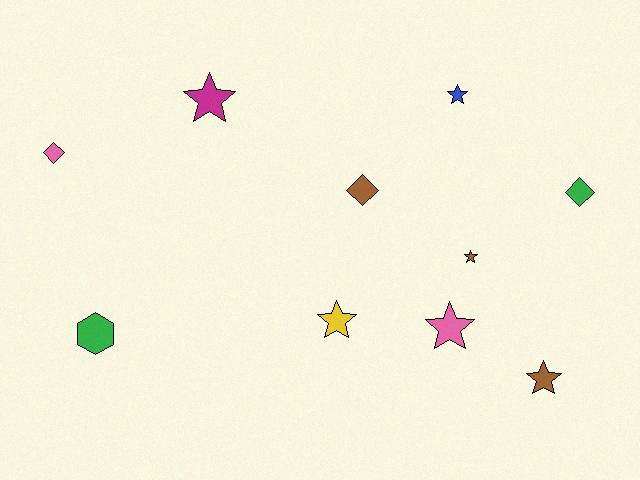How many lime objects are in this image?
There are no lime objects.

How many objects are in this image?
There are 10 objects.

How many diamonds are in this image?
There are 3 diamonds.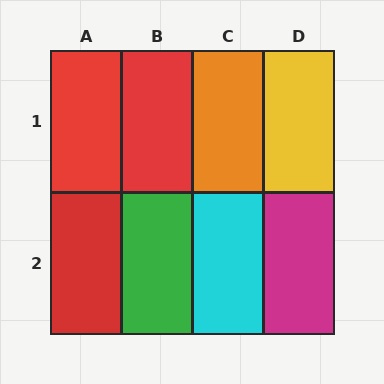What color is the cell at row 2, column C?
Cyan.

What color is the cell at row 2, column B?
Green.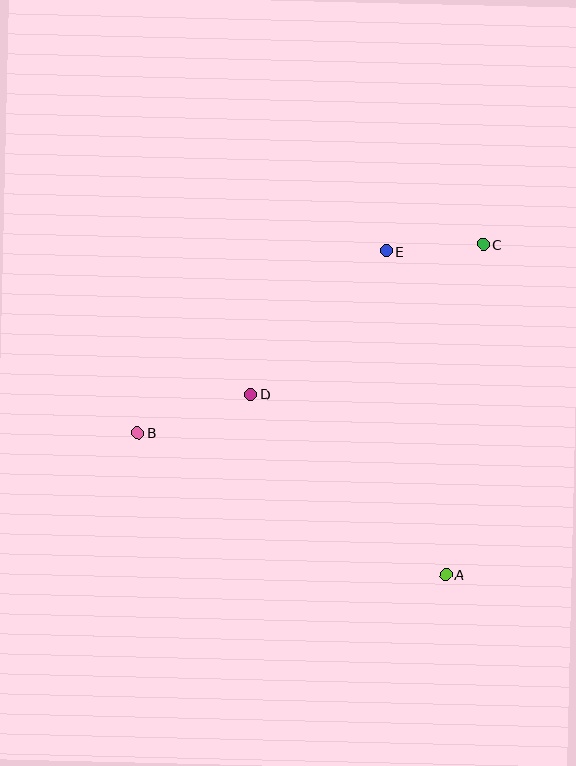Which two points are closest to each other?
Points C and E are closest to each other.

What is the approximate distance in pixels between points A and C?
The distance between A and C is approximately 332 pixels.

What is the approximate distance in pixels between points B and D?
The distance between B and D is approximately 120 pixels.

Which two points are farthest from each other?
Points B and C are farthest from each other.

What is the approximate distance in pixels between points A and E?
The distance between A and E is approximately 329 pixels.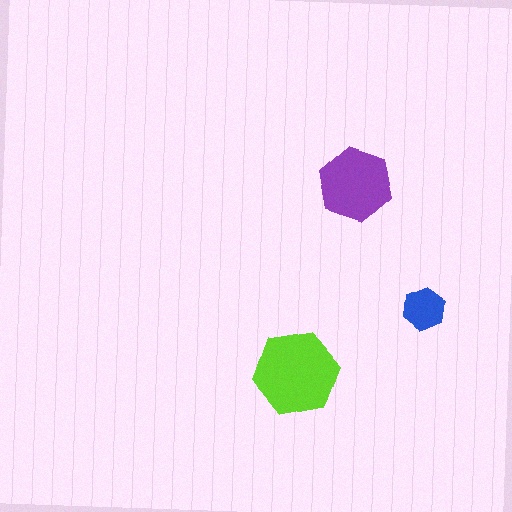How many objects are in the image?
There are 3 objects in the image.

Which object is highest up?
The purple hexagon is topmost.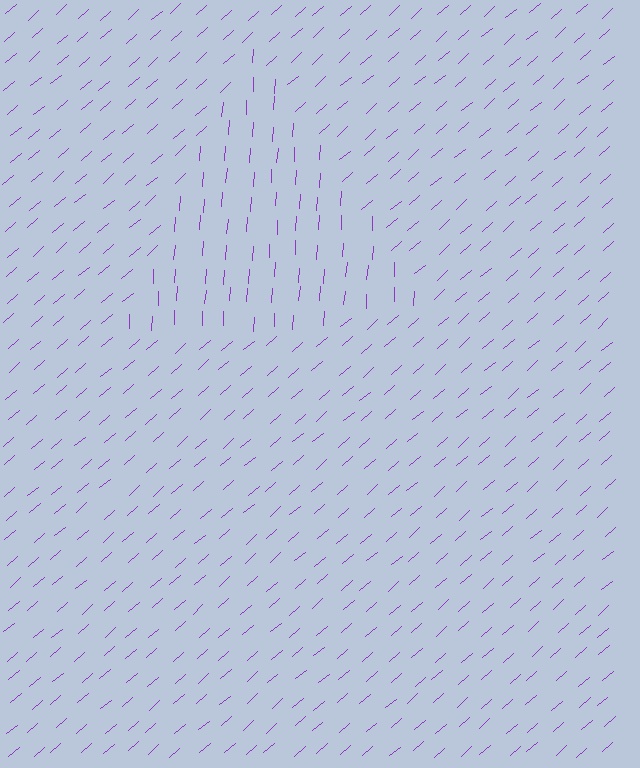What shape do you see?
I see a triangle.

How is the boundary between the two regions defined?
The boundary is defined purely by a change in line orientation (approximately 45 degrees difference). All lines are the same color and thickness.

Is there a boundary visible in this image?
Yes, there is a texture boundary formed by a change in line orientation.